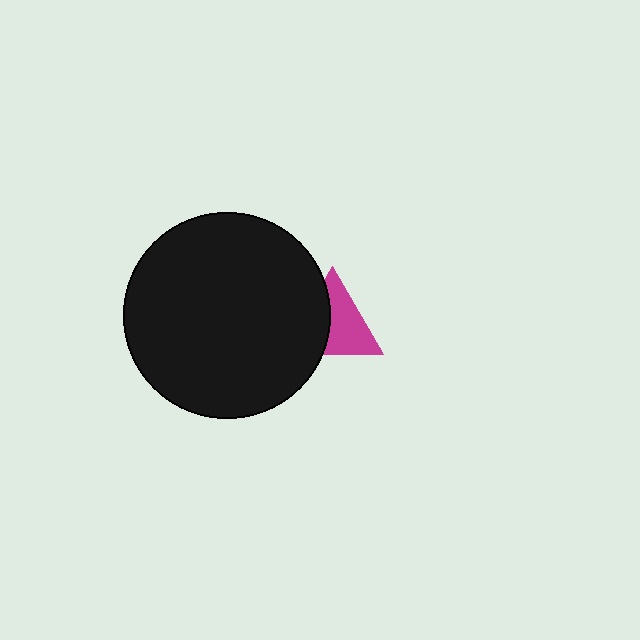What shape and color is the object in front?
The object in front is a black circle.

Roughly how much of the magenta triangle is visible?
About half of it is visible (roughly 57%).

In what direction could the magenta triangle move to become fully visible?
The magenta triangle could move right. That would shift it out from behind the black circle entirely.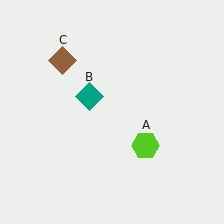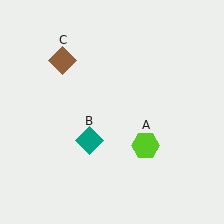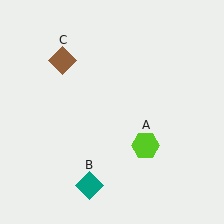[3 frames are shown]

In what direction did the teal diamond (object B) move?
The teal diamond (object B) moved down.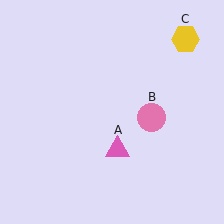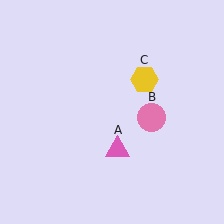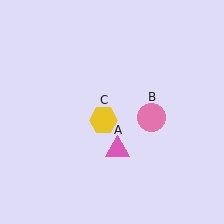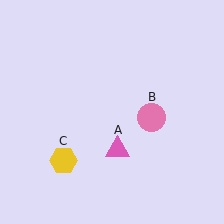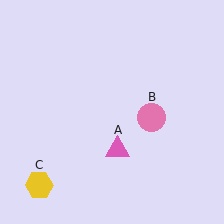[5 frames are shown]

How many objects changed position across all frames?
1 object changed position: yellow hexagon (object C).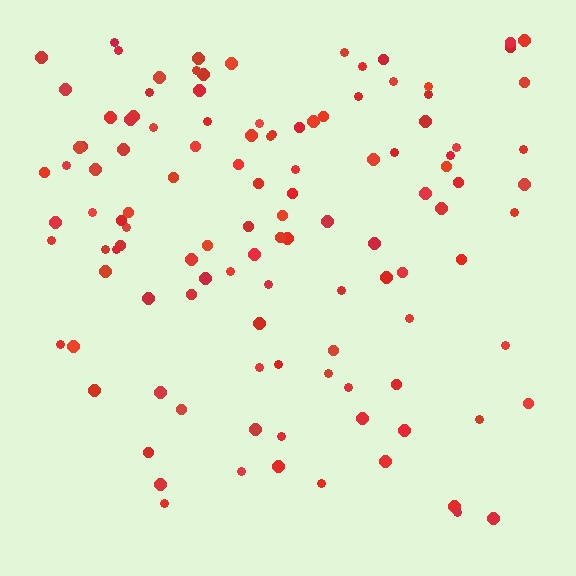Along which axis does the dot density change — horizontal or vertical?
Vertical.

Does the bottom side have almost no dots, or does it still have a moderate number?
Still a moderate number, just noticeably fewer than the top.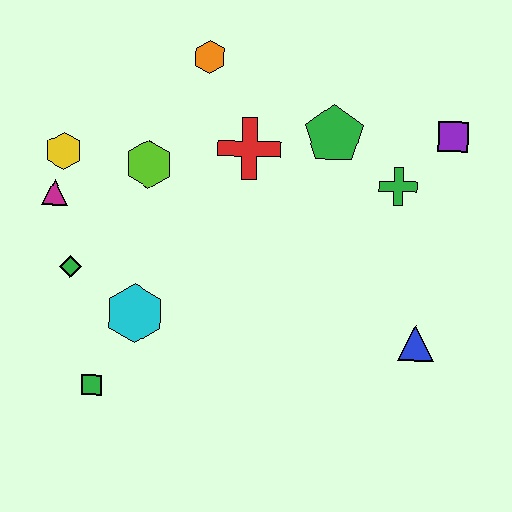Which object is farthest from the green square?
The purple square is farthest from the green square.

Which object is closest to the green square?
The cyan hexagon is closest to the green square.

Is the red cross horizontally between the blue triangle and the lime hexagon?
Yes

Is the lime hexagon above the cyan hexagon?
Yes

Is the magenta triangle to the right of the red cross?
No